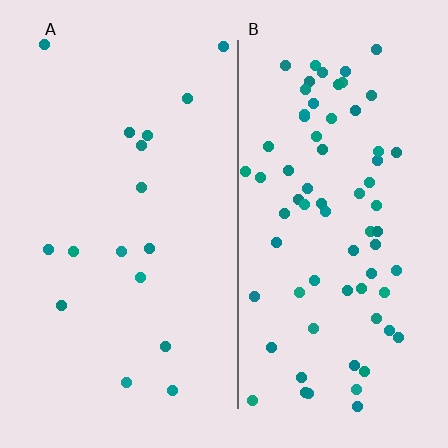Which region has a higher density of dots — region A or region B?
B (the right).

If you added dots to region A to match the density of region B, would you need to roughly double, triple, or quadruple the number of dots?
Approximately quadruple.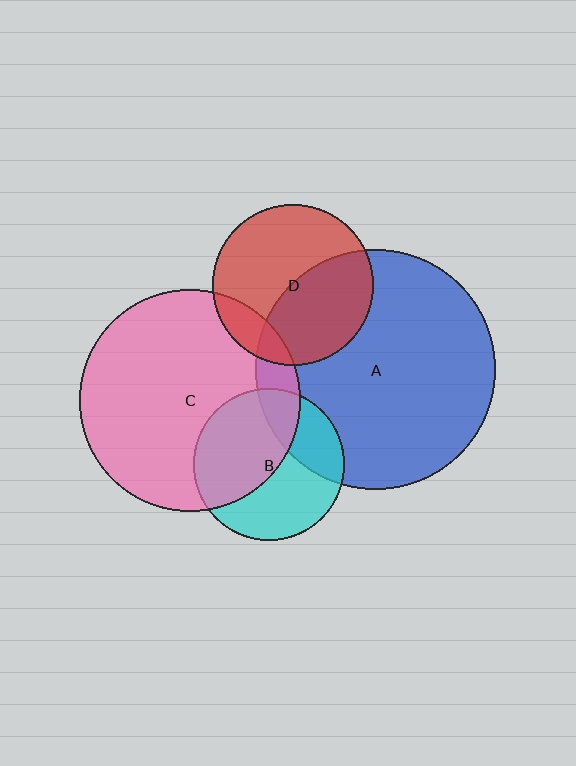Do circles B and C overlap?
Yes.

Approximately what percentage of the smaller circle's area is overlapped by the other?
Approximately 50%.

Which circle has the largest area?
Circle A (blue).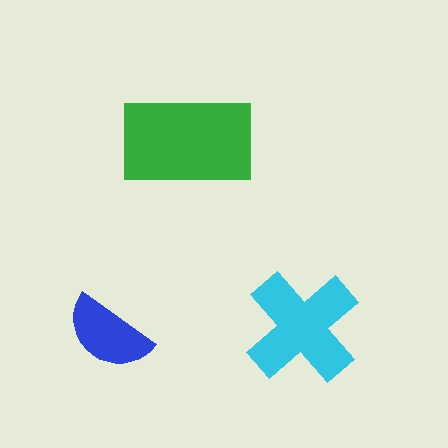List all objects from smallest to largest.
The blue semicircle, the cyan cross, the green rectangle.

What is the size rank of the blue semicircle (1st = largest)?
3rd.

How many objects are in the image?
There are 3 objects in the image.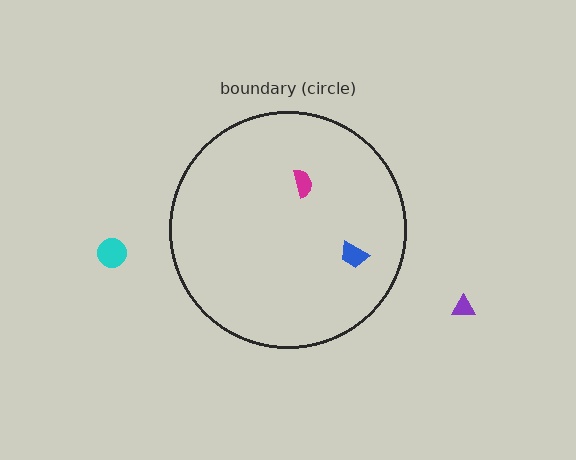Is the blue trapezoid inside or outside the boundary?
Inside.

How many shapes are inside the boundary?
2 inside, 2 outside.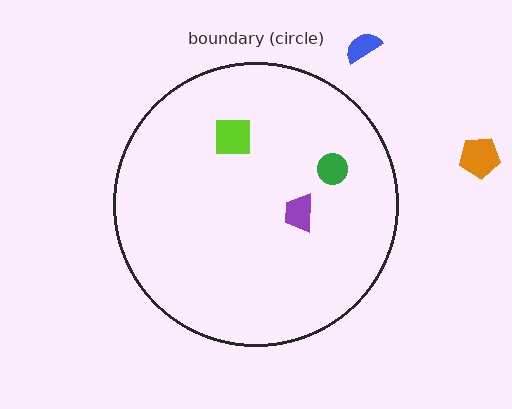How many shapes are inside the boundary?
3 inside, 2 outside.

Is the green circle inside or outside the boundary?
Inside.